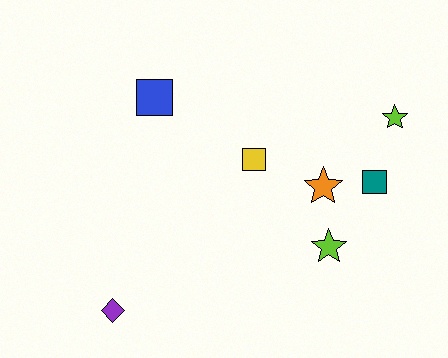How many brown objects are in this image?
There are no brown objects.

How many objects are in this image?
There are 7 objects.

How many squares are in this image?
There are 3 squares.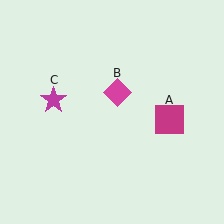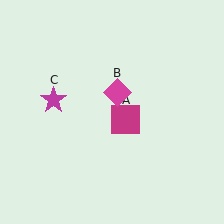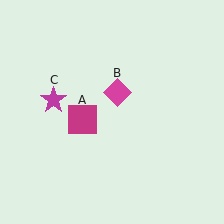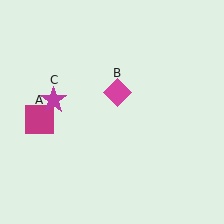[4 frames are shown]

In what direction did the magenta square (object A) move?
The magenta square (object A) moved left.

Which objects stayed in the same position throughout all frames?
Magenta diamond (object B) and magenta star (object C) remained stationary.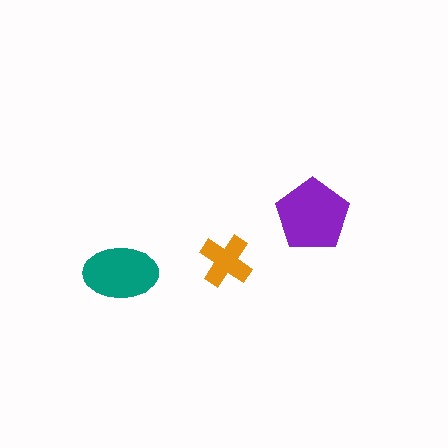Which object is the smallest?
The orange cross.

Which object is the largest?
The purple pentagon.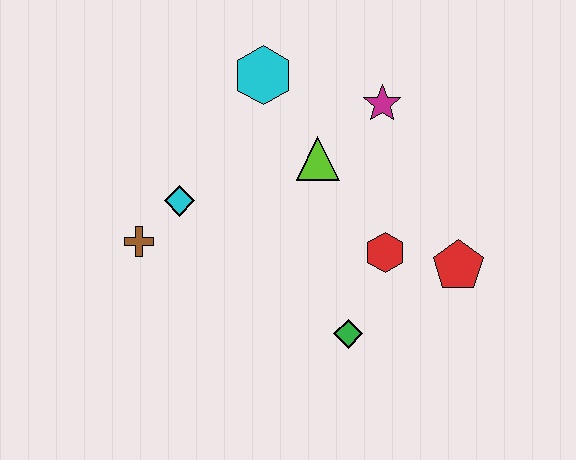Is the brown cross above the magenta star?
No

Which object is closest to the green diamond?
The red hexagon is closest to the green diamond.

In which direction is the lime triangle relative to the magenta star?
The lime triangle is to the left of the magenta star.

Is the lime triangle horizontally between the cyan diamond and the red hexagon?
Yes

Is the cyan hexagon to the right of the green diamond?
No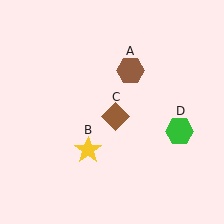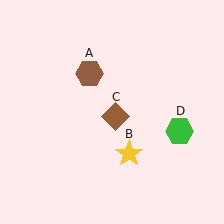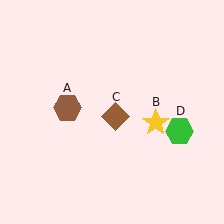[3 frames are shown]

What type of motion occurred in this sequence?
The brown hexagon (object A), yellow star (object B) rotated counterclockwise around the center of the scene.